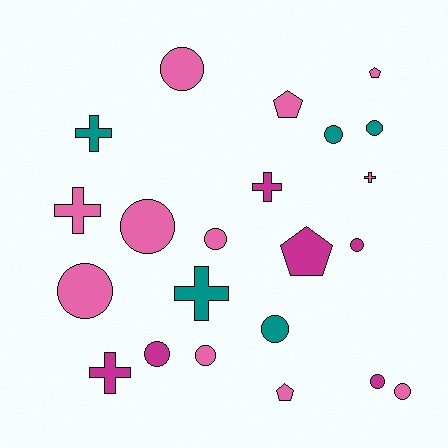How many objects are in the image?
There are 22 objects.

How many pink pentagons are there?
There are 3 pink pentagons.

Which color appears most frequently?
Pink, with 11 objects.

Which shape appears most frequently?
Circle, with 12 objects.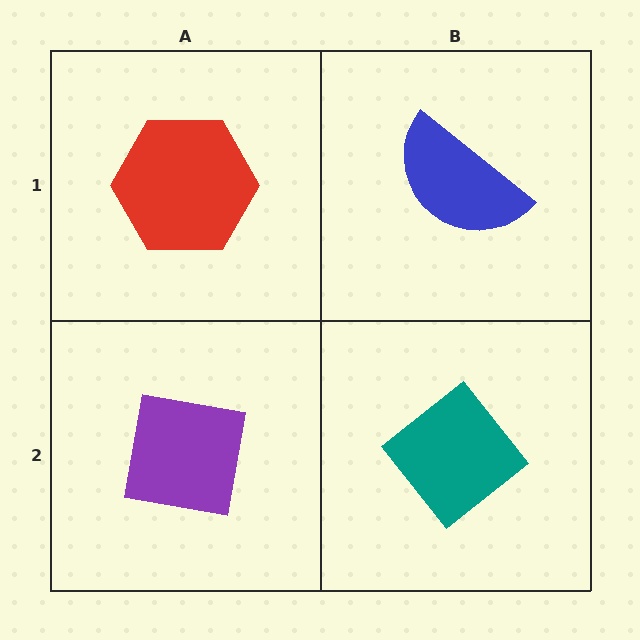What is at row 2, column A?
A purple square.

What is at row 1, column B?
A blue semicircle.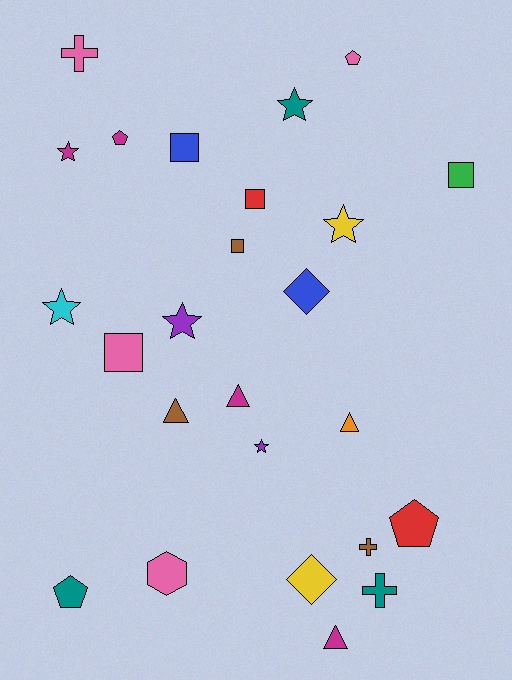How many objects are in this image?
There are 25 objects.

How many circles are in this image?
There are no circles.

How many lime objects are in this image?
There are no lime objects.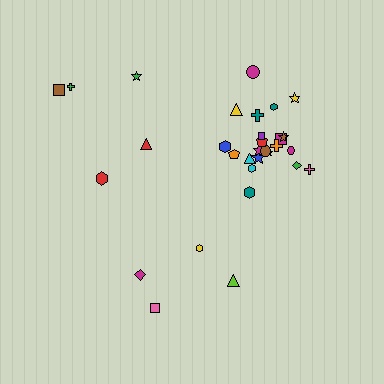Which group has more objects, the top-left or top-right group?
The top-right group.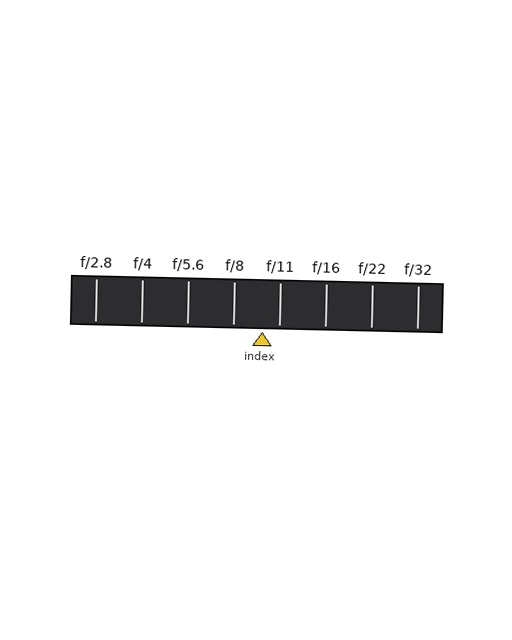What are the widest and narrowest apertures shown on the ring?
The widest aperture shown is f/2.8 and the narrowest is f/32.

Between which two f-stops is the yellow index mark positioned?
The index mark is between f/8 and f/11.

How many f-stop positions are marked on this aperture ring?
There are 8 f-stop positions marked.